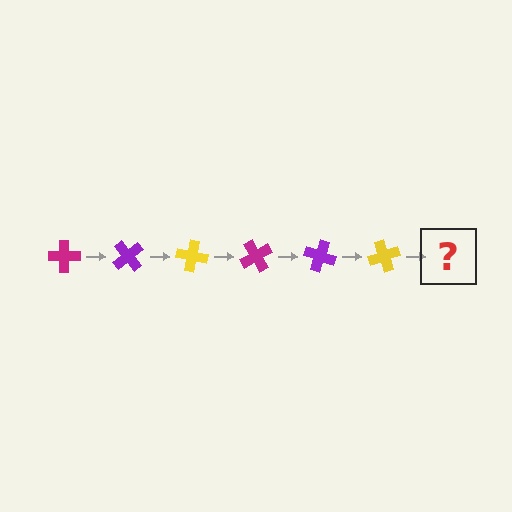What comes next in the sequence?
The next element should be a magenta cross, rotated 300 degrees from the start.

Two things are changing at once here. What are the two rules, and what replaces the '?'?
The two rules are that it rotates 50 degrees each step and the color cycles through magenta, purple, and yellow. The '?' should be a magenta cross, rotated 300 degrees from the start.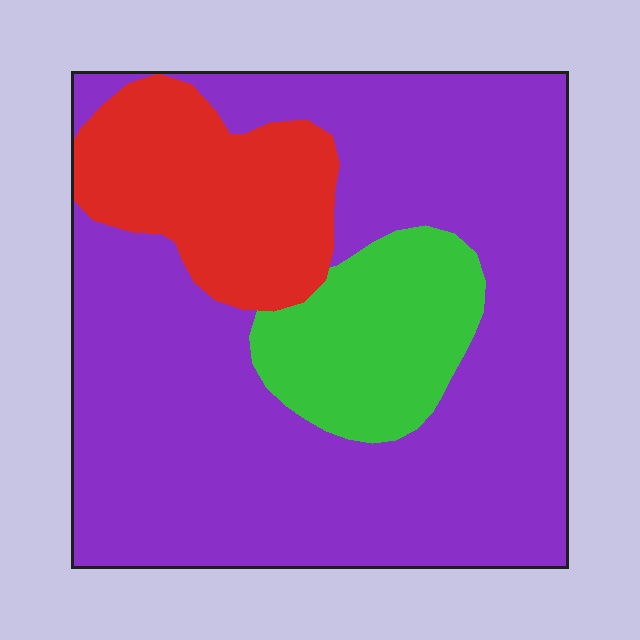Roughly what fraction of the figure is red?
Red takes up about one sixth (1/6) of the figure.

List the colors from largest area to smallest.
From largest to smallest: purple, red, green.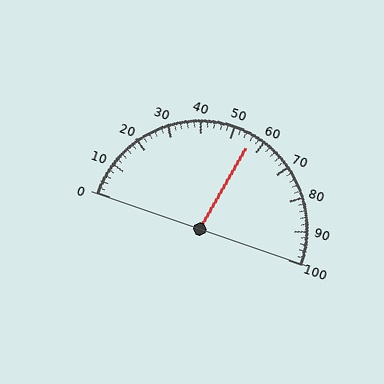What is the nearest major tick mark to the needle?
The nearest major tick mark is 60.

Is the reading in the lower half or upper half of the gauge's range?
The reading is in the upper half of the range (0 to 100).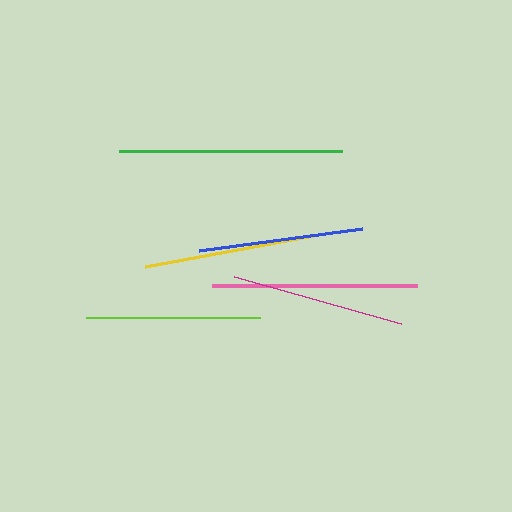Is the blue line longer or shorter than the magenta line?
The magenta line is longer than the blue line.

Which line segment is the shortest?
The blue line is the shortest at approximately 165 pixels.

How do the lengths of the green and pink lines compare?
The green and pink lines are approximately the same length.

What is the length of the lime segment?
The lime segment is approximately 174 pixels long.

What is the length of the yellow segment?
The yellow segment is approximately 171 pixels long.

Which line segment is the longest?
The green line is the longest at approximately 223 pixels.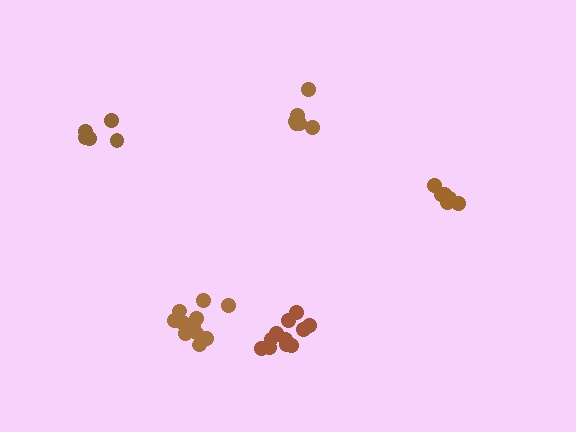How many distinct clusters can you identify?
There are 5 distinct clusters.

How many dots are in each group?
Group 1: 11 dots, Group 2: 5 dots, Group 3: 6 dots, Group 4: 11 dots, Group 5: 7 dots (40 total).